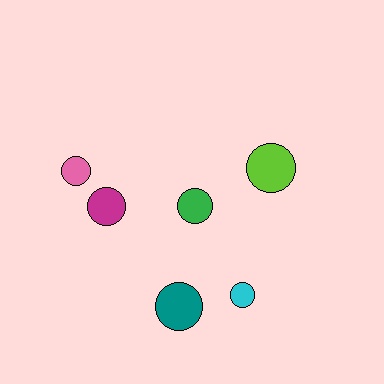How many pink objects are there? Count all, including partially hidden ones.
There is 1 pink object.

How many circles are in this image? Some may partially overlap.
There are 6 circles.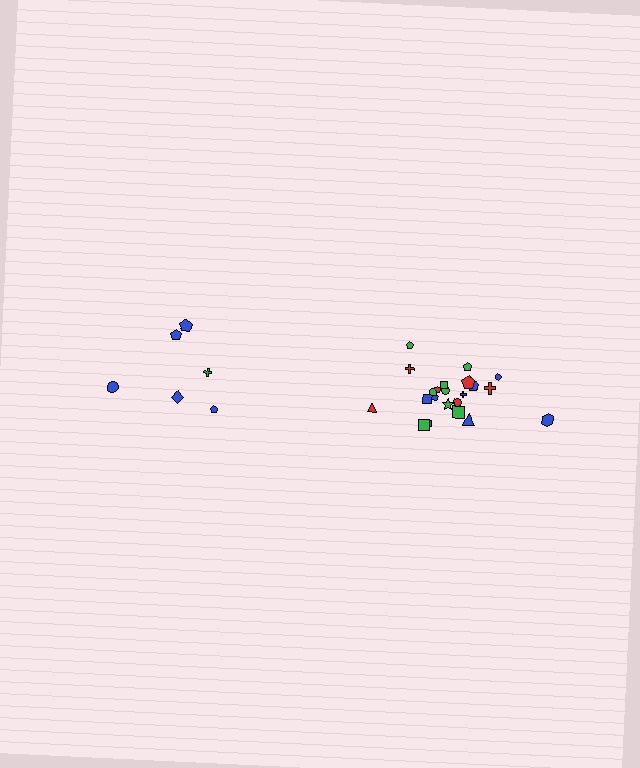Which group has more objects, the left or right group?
The right group.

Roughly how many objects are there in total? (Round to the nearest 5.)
Roughly 30 objects in total.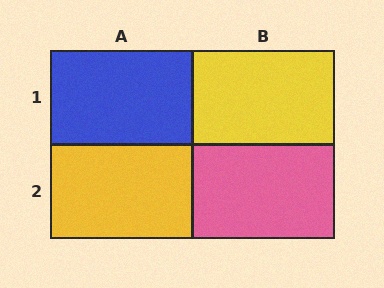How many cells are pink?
1 cell is pink.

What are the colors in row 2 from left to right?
Yellow, pink.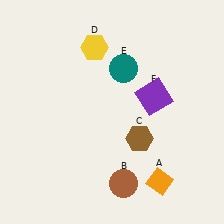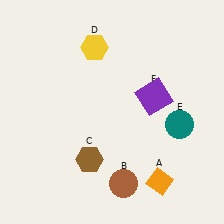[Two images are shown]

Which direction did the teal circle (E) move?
The teal circle (E) moved down.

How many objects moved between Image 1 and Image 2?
2 objects moved between the two images.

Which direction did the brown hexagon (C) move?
The brown hexagon (C) moved left.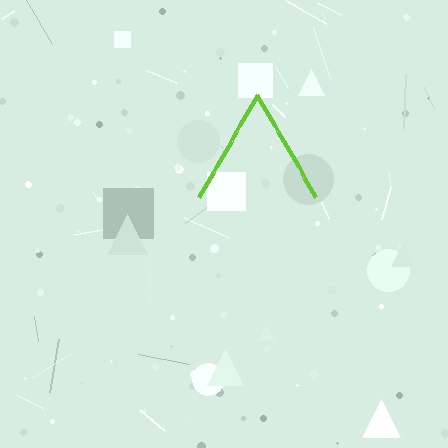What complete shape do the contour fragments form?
The contour fragments form a triangle.